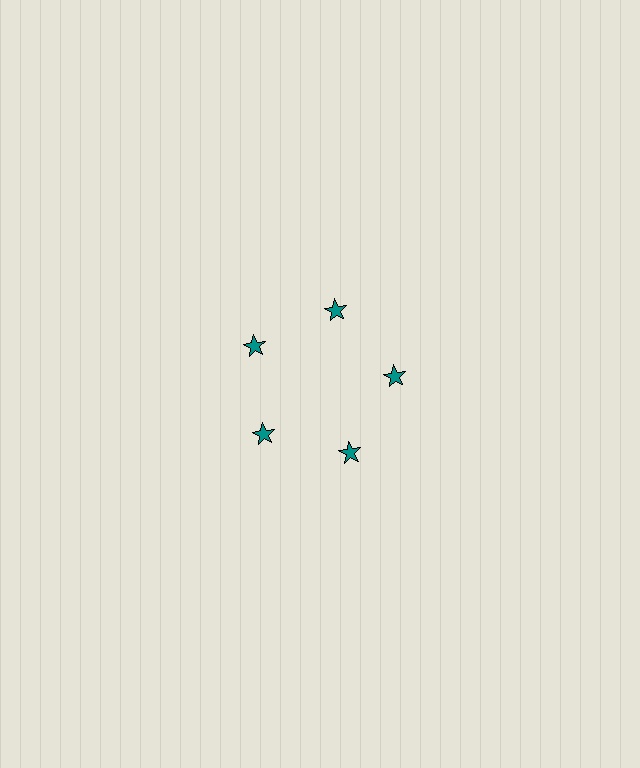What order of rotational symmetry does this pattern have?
This pattern has 5-fold rotational symmetry.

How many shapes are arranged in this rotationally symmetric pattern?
There are 5 shapes, arranged in 5 groups of 1.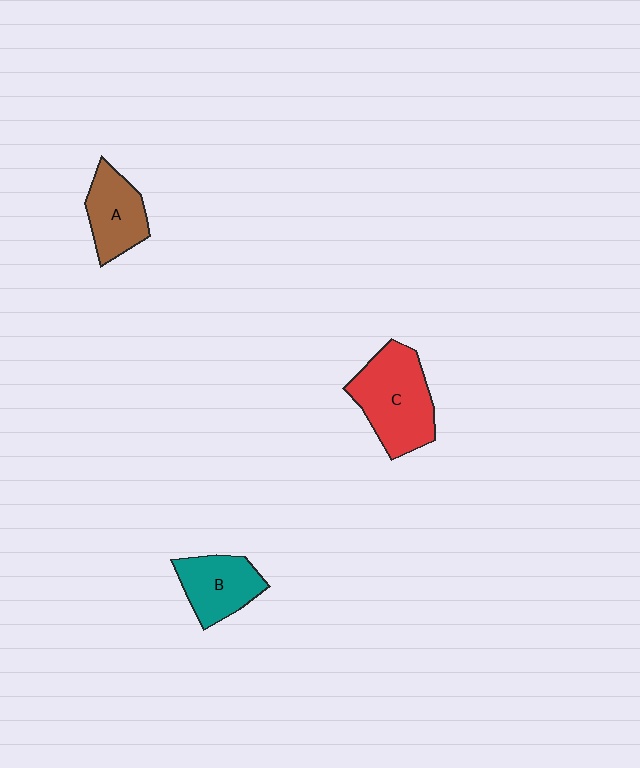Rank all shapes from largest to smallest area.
From largest to smallest: C (red), B (teal), A (brown).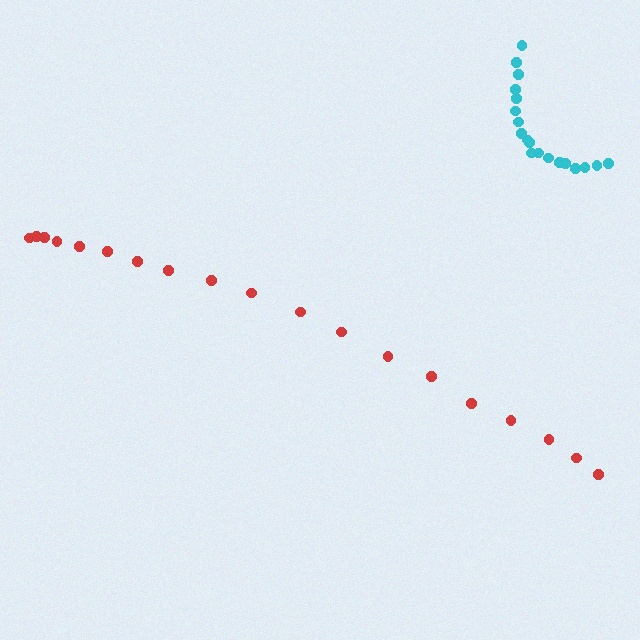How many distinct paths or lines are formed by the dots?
There are 2 distinct paths.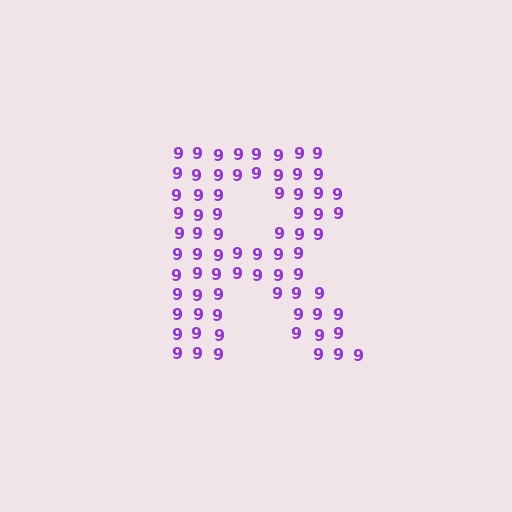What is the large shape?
The large shape is the letter R.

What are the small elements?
The small elements are digit 9's.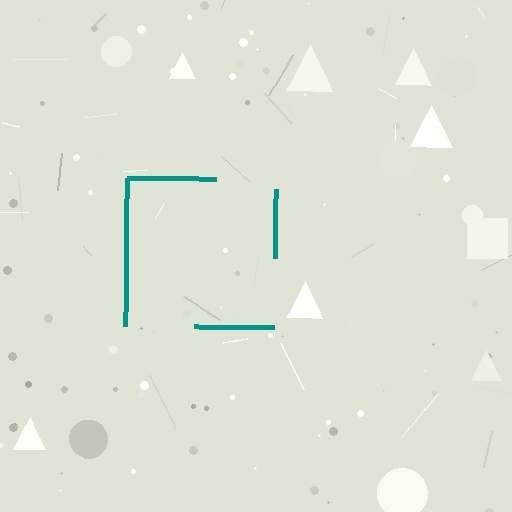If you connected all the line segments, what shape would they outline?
They would outline a square.